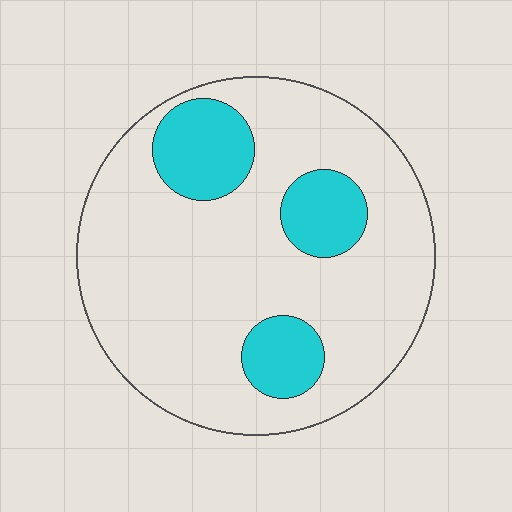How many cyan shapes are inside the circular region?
3.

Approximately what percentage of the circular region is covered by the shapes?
Approximately 20%.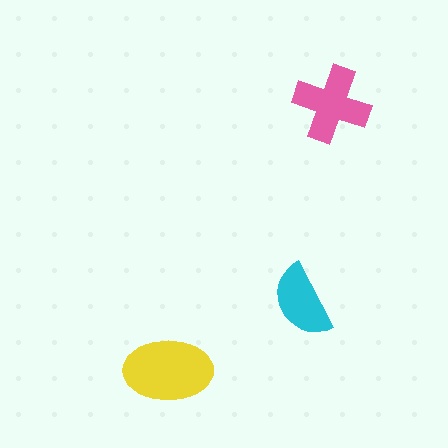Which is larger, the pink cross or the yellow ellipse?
The yellow ellipse.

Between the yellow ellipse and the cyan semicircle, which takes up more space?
The yellow ellipse.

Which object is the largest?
The yellow ellipse.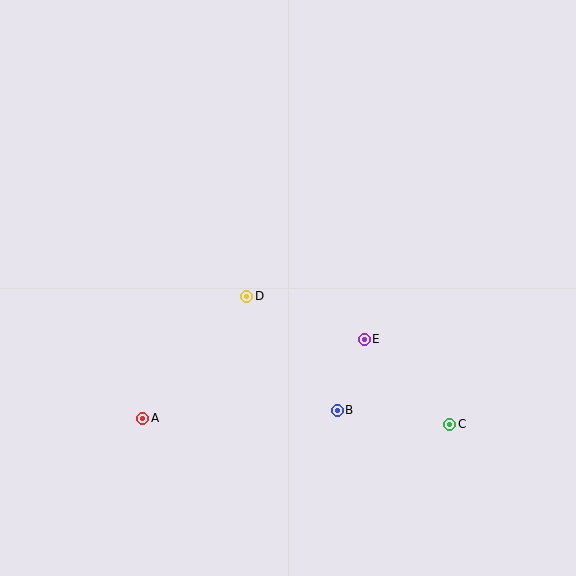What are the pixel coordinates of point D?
Point D is at (247, 296).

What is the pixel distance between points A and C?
The distance between A and C is 307 pixels.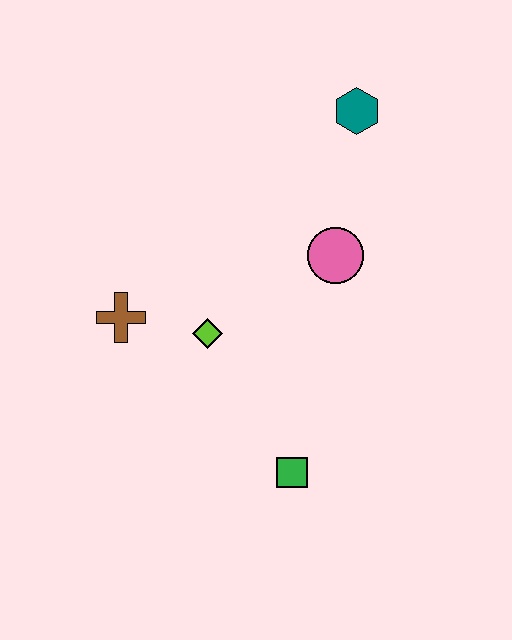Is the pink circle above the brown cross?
Yes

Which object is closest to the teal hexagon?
The pink circle is closest to the teal hexagon.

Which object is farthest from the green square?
The teal hexagon is farthest from the green square.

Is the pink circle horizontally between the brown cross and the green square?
No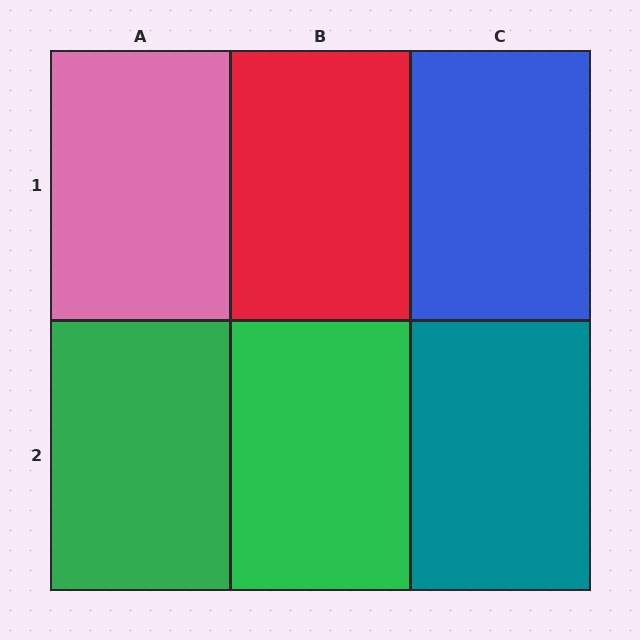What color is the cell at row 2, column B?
Green.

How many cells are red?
1 cell is red.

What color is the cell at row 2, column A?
Green.